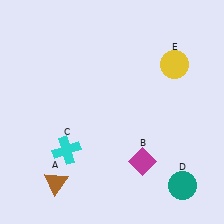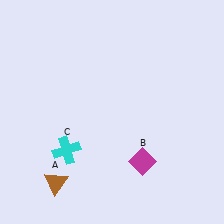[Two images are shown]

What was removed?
The teal circle (D), the yellow circle (E) were removed in Image 2.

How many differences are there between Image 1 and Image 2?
There are 2 differences between the two images.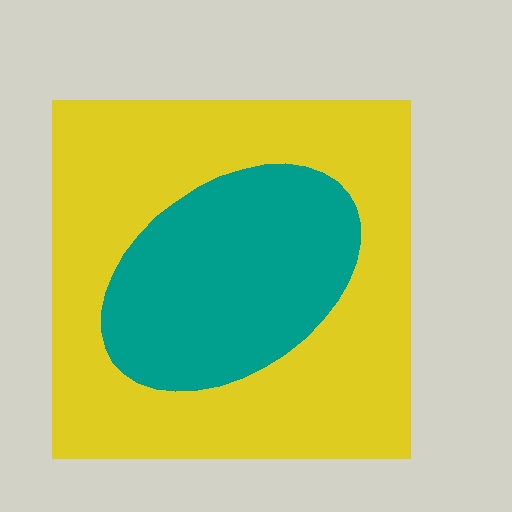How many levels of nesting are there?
2.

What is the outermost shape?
The yellow square.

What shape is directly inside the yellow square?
The teal ellipse.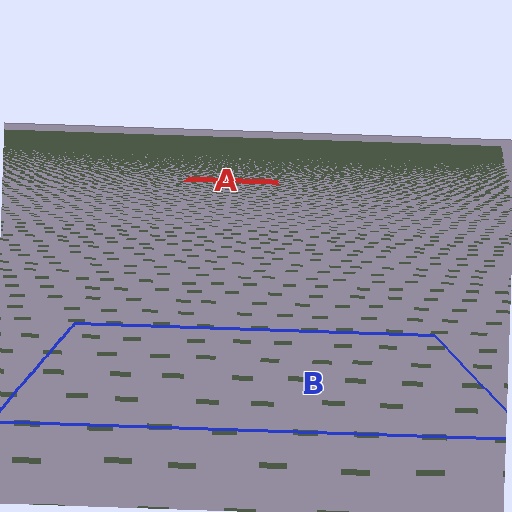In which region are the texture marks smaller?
The texture marks are smaller in region A, because it is farther away.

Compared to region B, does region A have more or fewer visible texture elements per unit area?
Region A has more texture elements per unit area — they are packed more densely because it is farther away.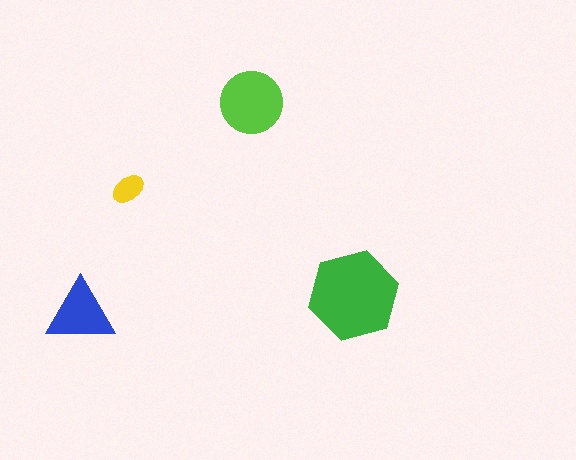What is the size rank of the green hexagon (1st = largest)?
1st.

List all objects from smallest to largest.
The yellow ellipse, the blue triangle, the lime circle, the green hexagon.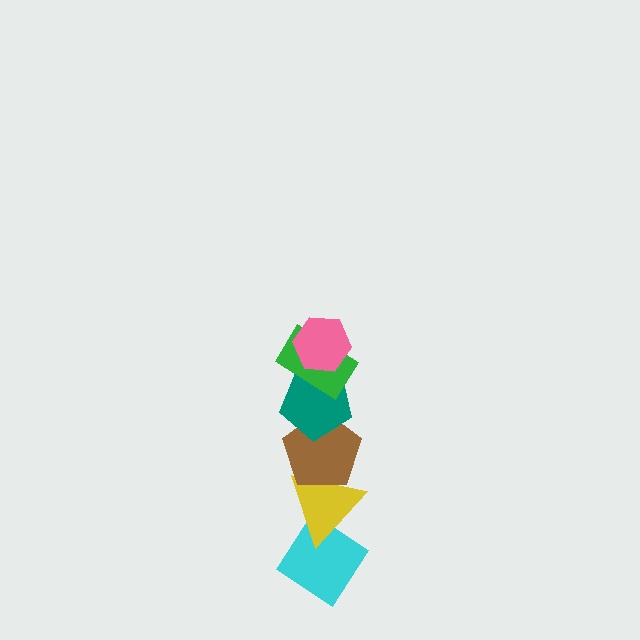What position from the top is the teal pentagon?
The teal pentagon is 3rd from the top.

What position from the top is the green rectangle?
The green rectangle is 2nd from the top.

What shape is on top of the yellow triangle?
The brown pentagon is on top of the yellow triangle.